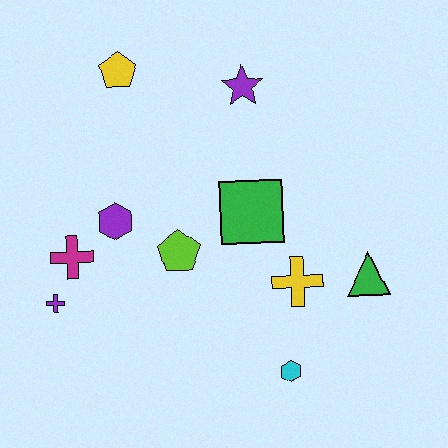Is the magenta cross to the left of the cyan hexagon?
Yes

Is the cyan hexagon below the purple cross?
Yes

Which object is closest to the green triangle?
The yellow cross is closest to the green triangle.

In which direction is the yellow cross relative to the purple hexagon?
The yellow cross is to the right of the purple hexagon.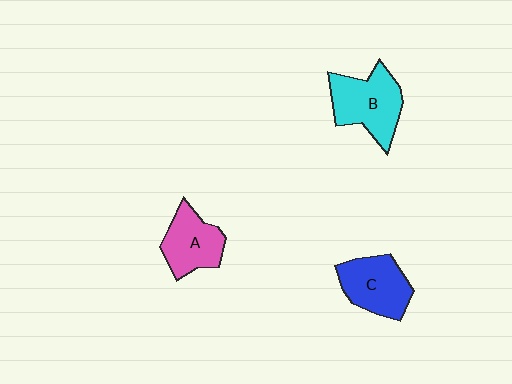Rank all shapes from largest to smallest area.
From largest to smallest: B (cyan), C (blue), A (pink).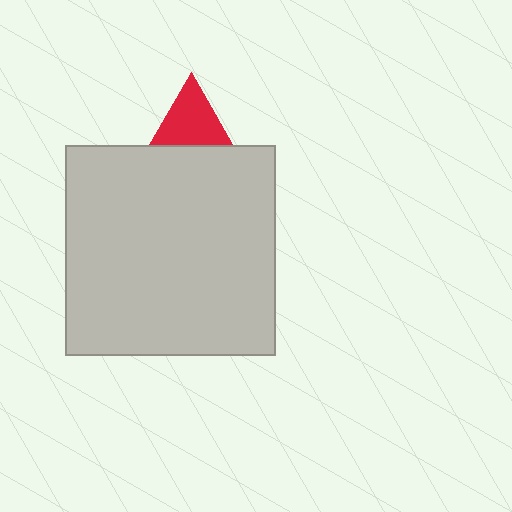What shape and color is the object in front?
The object in front is a light gray square.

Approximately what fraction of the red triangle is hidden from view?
Roughly 47% of the red triangle is hidden behind the light gray square.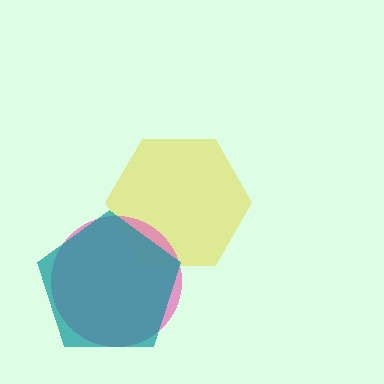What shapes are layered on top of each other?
The layered shapes are: a yellow hexagon, a pink circle, a teal pentagon.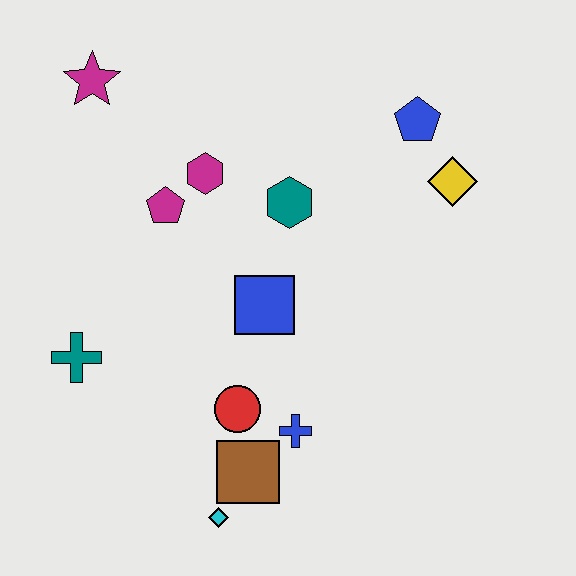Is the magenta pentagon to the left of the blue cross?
Yes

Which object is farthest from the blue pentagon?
The cyan diamond is farthest from the blue pentagon.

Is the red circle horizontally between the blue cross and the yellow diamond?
No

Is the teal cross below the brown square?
No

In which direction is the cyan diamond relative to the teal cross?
The cyan diamond is below the teal cross.